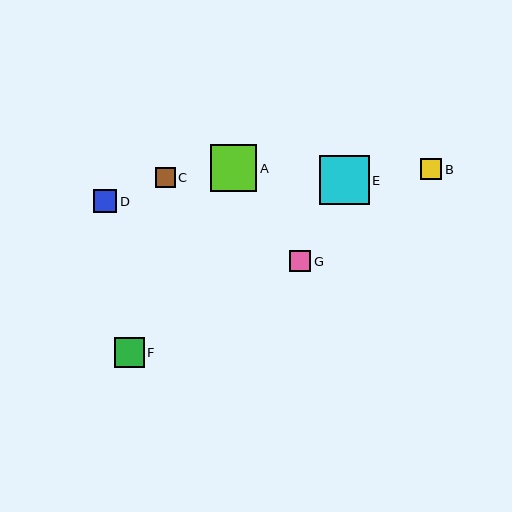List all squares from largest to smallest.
From largest to smallest: E, A, F, D, G, B, C.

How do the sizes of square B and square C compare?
Square B and square C are approximately the same size.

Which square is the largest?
Square E is the largest with a size of approximately 49 pixels.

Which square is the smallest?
Square C is the smallest with a size of approximately 20 pixels.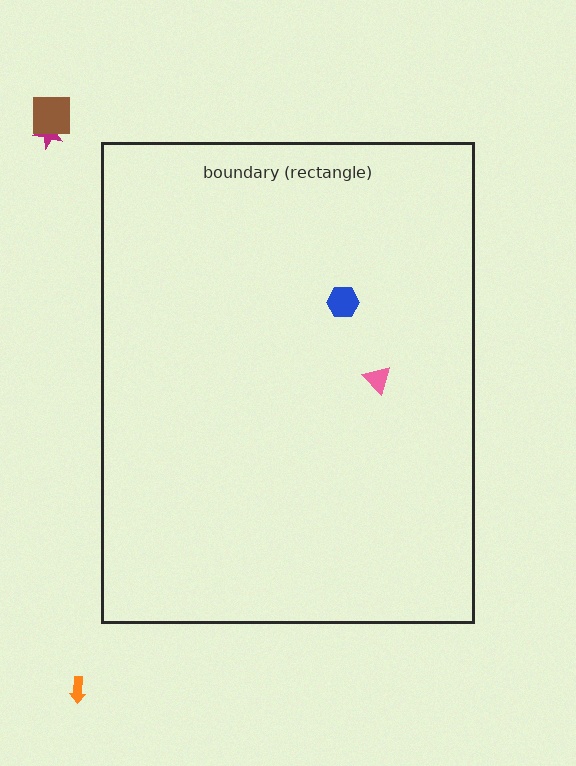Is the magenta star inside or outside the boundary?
Outside.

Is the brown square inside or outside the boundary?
Outside.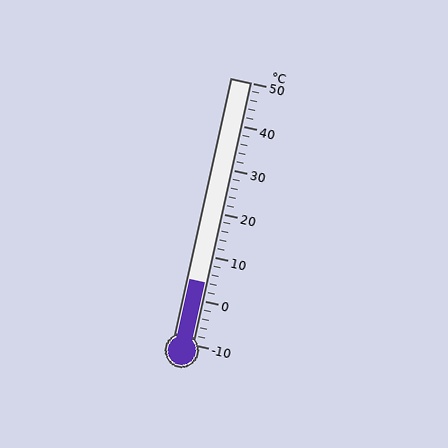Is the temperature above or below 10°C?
The temperature is below 10°C.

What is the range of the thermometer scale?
The thermometer scale ranges from -10°C to 50°C.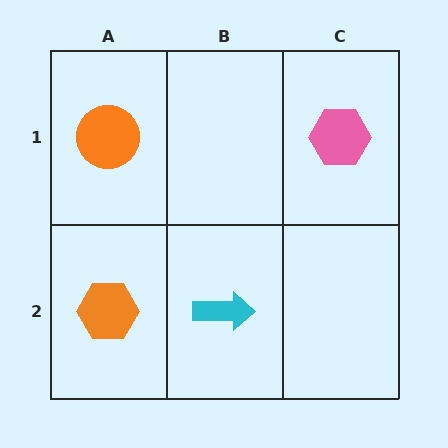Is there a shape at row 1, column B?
No, that cell is empty.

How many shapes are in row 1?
2 shapes.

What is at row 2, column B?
A cyan arrow.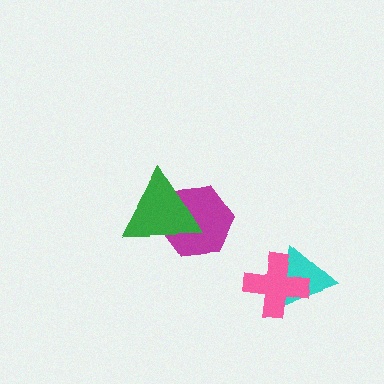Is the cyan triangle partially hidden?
Yes, it is partially covered by another shape.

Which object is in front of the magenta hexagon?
The green triangle is in front of the magenta hexagon.